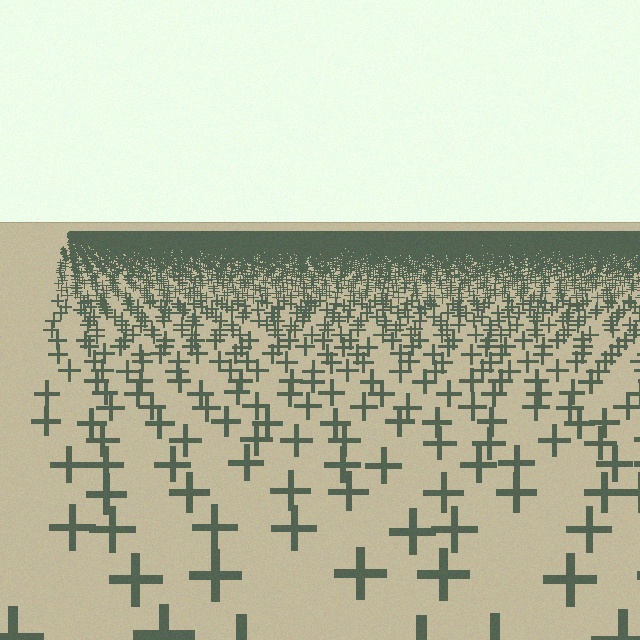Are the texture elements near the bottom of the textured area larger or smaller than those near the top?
Larger. Near the bottom, elements are closer to the viewer and appear at a bigger on-screen size.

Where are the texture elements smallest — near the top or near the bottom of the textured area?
Near the top.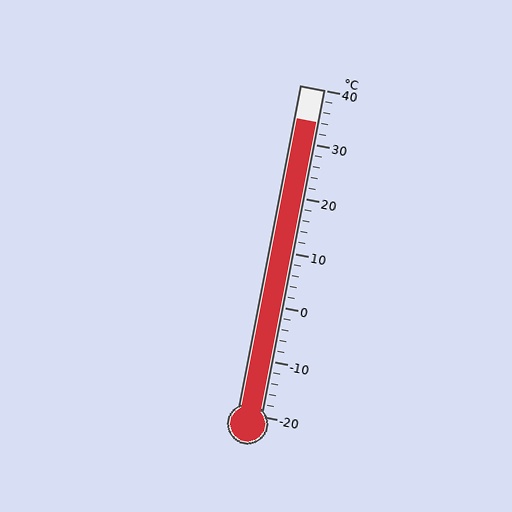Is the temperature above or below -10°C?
The temperature is above -10°C.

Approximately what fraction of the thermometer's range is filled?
The thermometer is filled to approximately 90% of its range.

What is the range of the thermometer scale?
The thermometer scale ranges from -20°C to 40°C.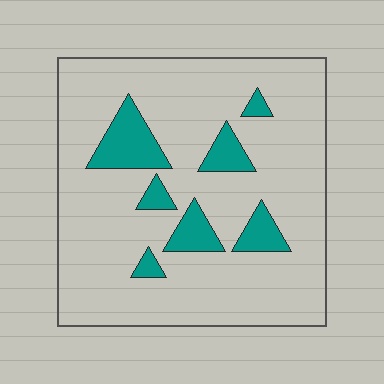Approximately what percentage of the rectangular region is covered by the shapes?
Approximately 15%.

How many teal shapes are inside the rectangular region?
7.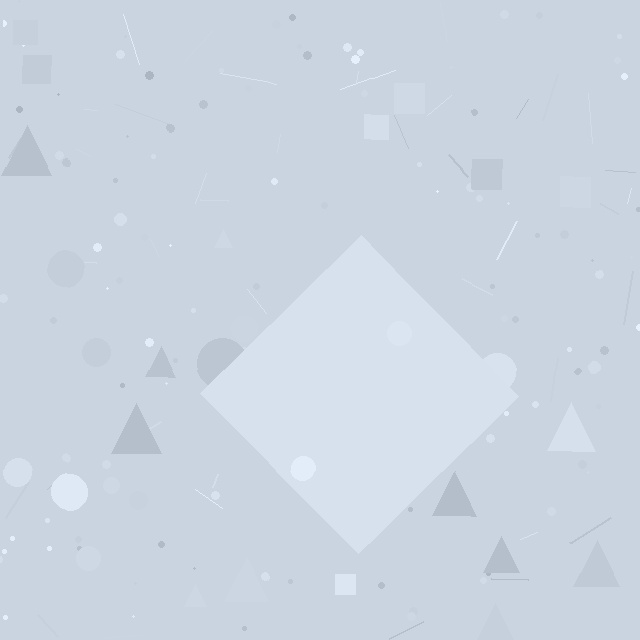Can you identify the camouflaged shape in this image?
The camouflaged shape is a diamond.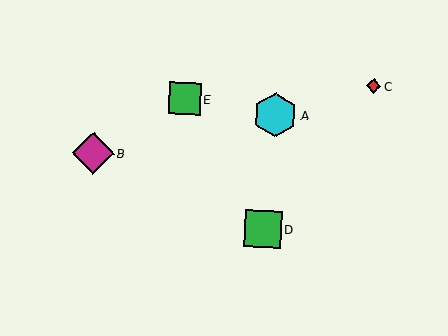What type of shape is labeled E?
Shape E is a green square.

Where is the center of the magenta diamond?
The center of the magenta diamond is at (93, 153).